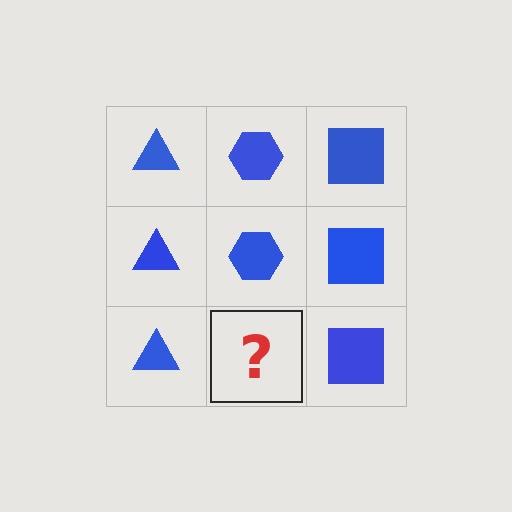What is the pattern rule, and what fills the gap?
The rule is that each column has a consistent shape. The gap should be filled with a blue hexagon.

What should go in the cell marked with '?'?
The missing cell should contain a blue hexagon.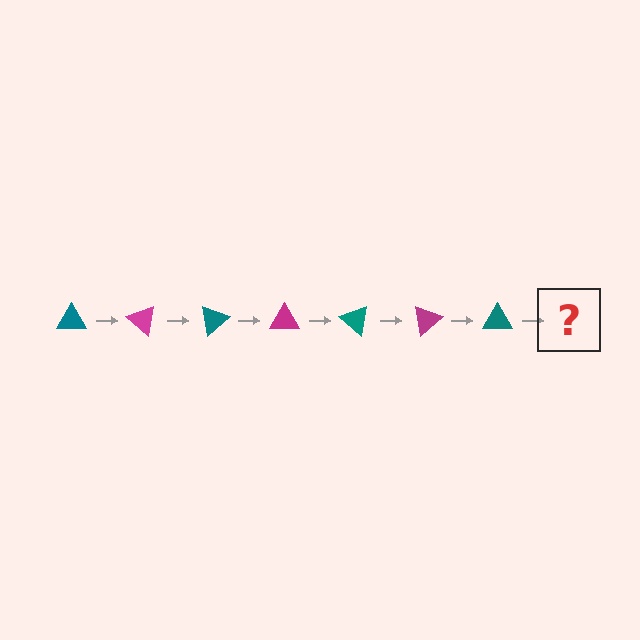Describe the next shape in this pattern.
It should be a magenta triangle, rotated 280 degrees from the start.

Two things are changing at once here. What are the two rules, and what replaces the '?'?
The two rules are that it rotates 40 degrees each step and the color cycles through teal and magenta. The '?' should be a magenta triangle, rotated 280 degrees from the start.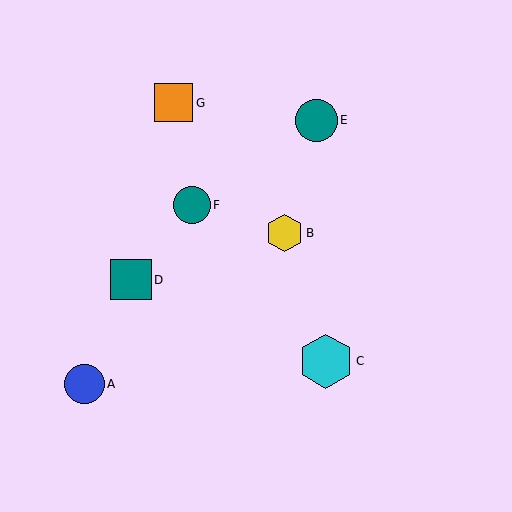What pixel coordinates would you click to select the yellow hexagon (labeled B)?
Click at (284, 233) to select the yellow hexagon B.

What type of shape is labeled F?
Shape F is a teal circle.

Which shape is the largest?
The cyan hexagon (labeled C) is the largest.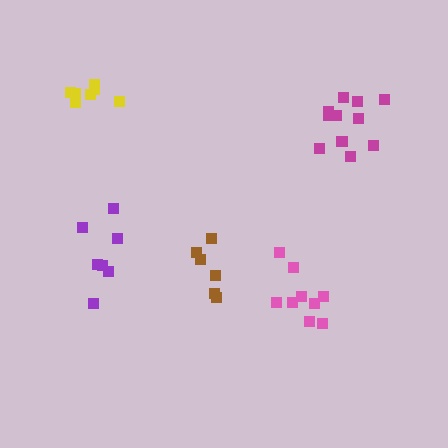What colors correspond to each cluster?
The clusters are colored: brown, yellow, purple, magenta, pink.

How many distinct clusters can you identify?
There are 5 distinct clusters.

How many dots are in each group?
Group 1: 6 dots, Group 2: 7 dots, Group 3: 7 dots, Group 4: 11 dots, Group 5: 9 dots (40 total).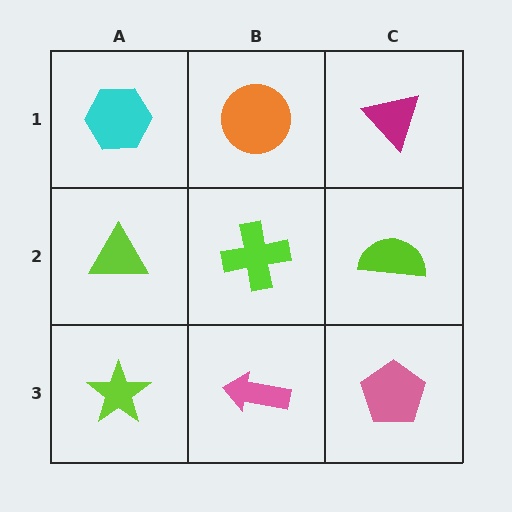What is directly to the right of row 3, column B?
A pink pentagon.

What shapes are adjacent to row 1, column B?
A lime cross (row 2, column B), a cyan hexagon (row 1, column A), a magenta triangle (row 1, column C).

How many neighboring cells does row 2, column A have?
3.